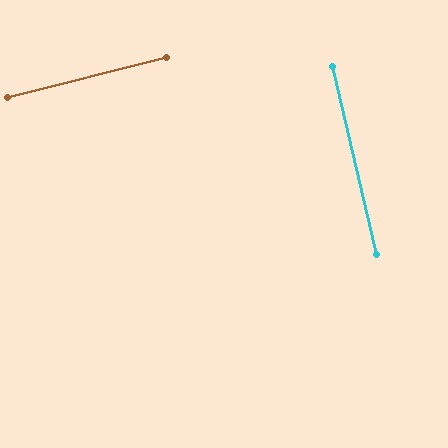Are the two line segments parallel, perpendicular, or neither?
Perpendicular — they meet at approximately 89°.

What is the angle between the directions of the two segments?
Approximately 89 degrees.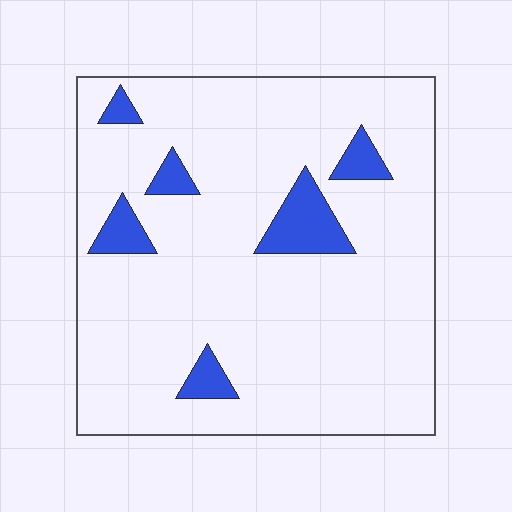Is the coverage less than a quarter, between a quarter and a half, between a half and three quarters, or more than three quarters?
Less than a quarter.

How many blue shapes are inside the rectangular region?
6.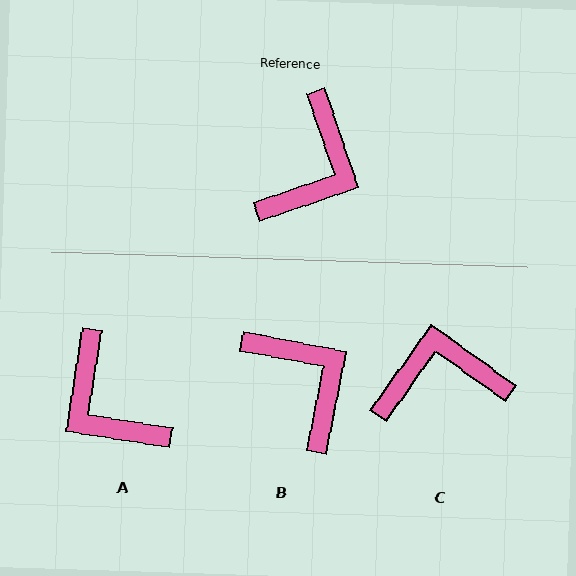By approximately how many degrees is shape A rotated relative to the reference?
Approximately 118 degrees clockwise.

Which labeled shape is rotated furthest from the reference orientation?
C, about 126 degrees away.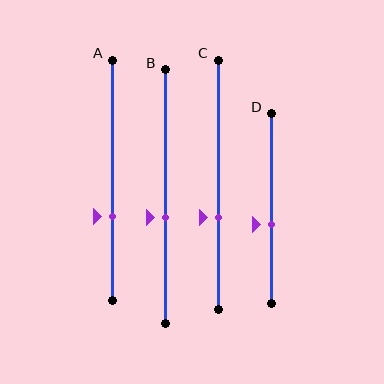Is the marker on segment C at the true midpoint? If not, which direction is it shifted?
No, the marker on segment C is shifted downward by about 13% of the segment length.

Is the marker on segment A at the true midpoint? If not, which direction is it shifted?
No, the marker on segment A is shifted downward by about 15% of the segment length.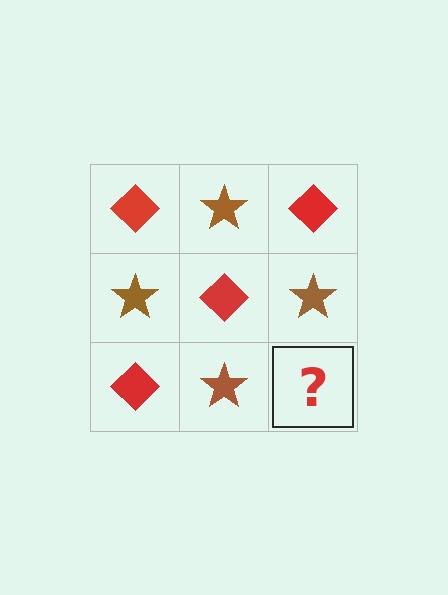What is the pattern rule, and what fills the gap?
The rule is that it alternates red diamond and brown star in a checkerboard pattern. The gap should be filled with a red diamond.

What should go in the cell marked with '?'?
The missing cell should contain a red diamond.